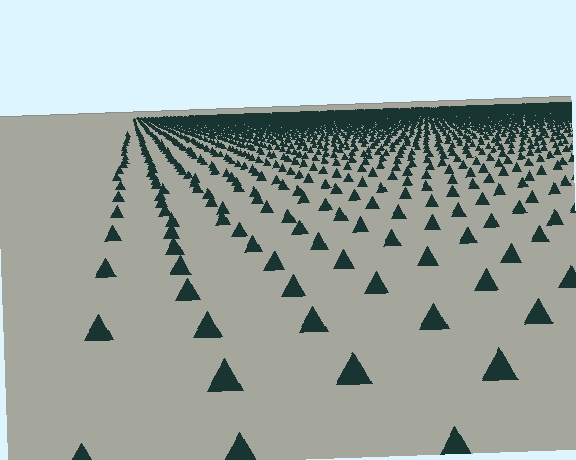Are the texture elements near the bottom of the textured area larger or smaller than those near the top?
Larger. Near the bottom, elements are closer to the viewer and appear at a bigger on-screen size.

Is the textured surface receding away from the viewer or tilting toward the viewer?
The surface is receding away from the viewer. Texture elements get smaller and denser toward the top.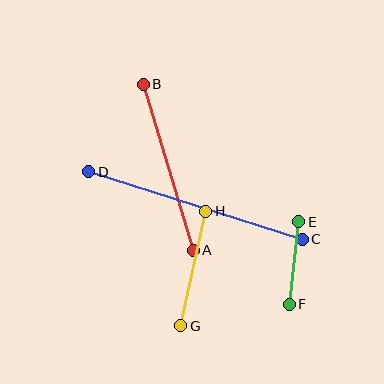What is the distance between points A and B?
The distance is approximately 173 pixels.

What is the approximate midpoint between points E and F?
The midpoint is at approximately (294, 263) pixels.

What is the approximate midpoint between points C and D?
The midpoint is at approximately (195, 206) pixels.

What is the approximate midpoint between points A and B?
The midpoint is at approximately (168, 167) pixels.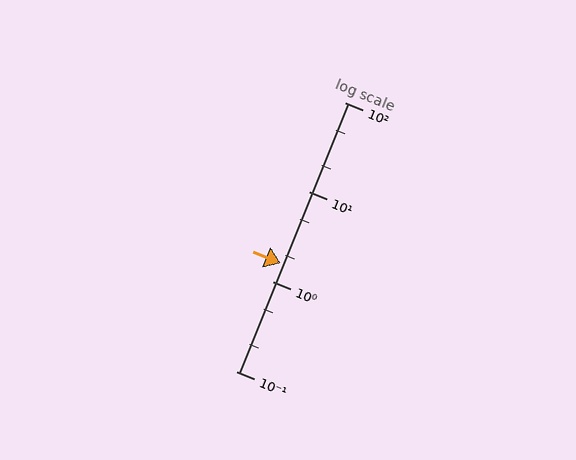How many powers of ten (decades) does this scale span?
The scale spans 3 decades, from 0.1 to 100.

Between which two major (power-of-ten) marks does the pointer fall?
The pointer is between 1 and 10.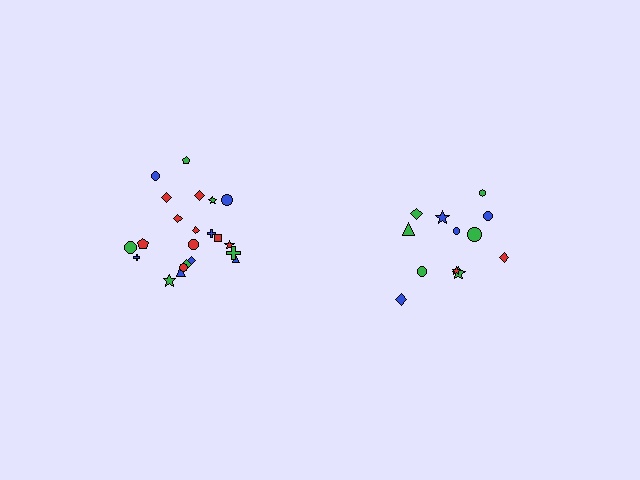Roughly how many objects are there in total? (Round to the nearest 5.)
Roughly 35 objects in total.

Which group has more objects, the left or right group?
The left group.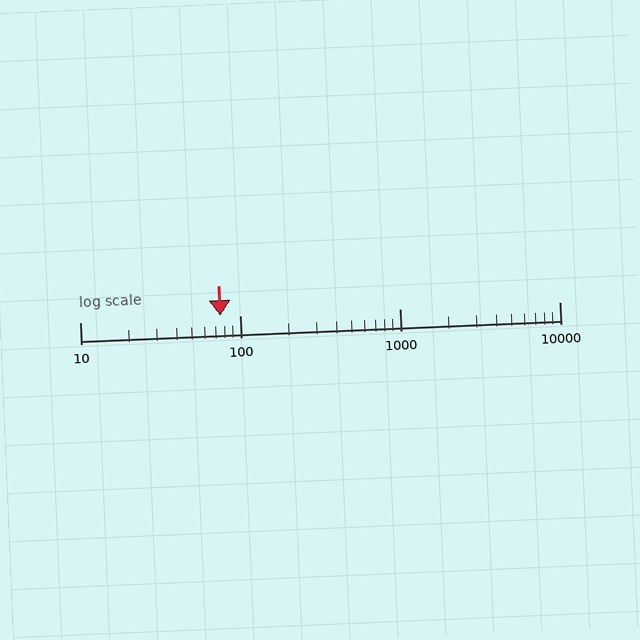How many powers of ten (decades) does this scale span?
The scale spans 3 decades, from 10 to 10000.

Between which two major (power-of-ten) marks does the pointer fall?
The pointer is between 10 and 100.